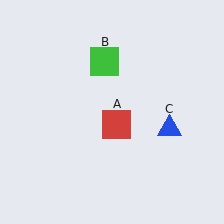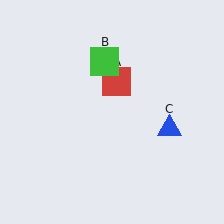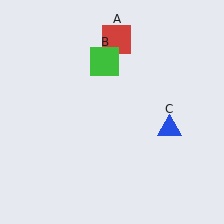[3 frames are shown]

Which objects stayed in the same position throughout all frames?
Green square (object B) and blue triangle (object C) remained stationary.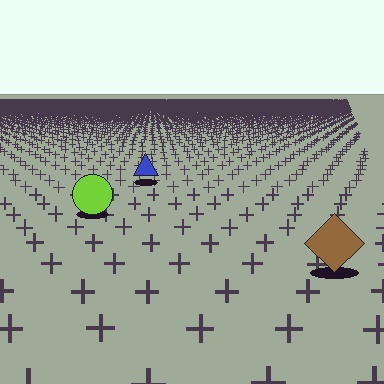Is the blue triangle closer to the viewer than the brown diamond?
No. The brown diamond is closer — you can tell from the texture gradient: the ground texture is coarser near it.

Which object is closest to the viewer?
The brown diamond is closest. The texture marks near it are larger and more spread out.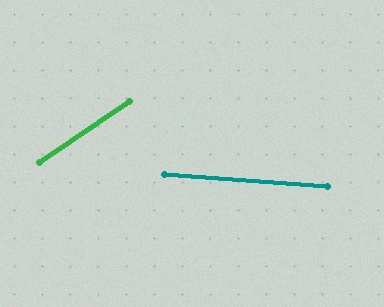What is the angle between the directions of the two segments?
Approximately 38 degrees.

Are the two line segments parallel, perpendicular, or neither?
Neither parallel nor perpendicular — they differ by about 38°.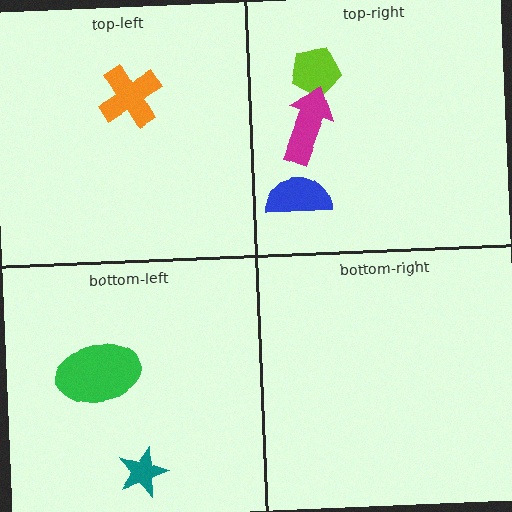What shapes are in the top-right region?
The lime pentagon, the blue semicircle, the magenta arrow.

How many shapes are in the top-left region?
1.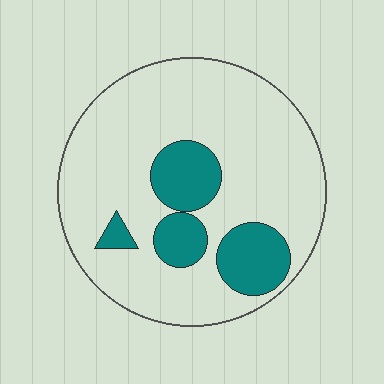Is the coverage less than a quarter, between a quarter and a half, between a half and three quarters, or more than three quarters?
Less than a quarter.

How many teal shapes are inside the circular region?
4.